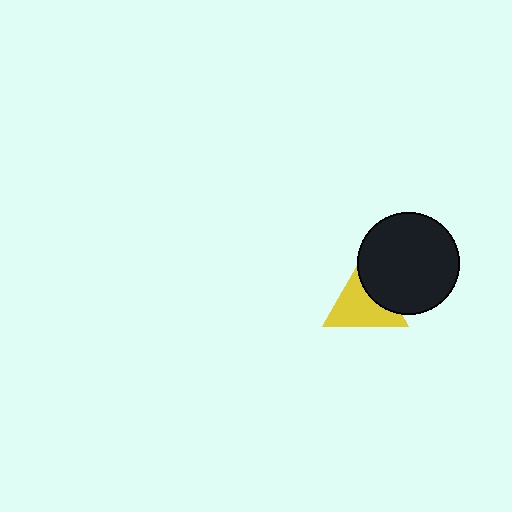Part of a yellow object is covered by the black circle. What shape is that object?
It is a triangle.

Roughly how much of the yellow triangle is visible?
Most of it is visible (roughly 68%).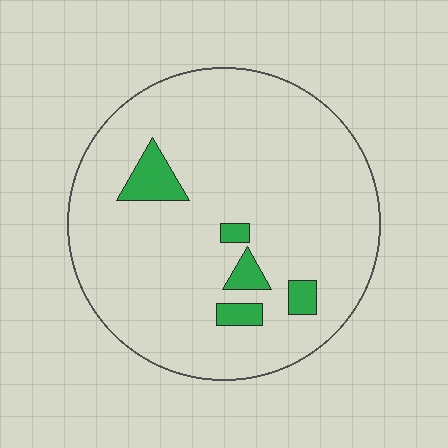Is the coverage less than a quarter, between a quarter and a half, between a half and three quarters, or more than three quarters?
Less than a quarter.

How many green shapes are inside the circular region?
5.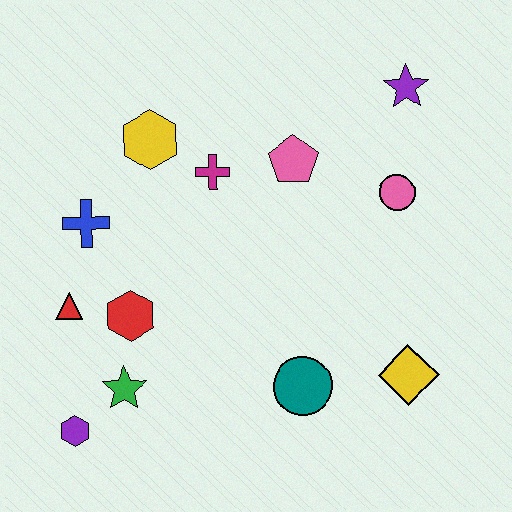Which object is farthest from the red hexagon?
The purple star is farthest from the red hexagon.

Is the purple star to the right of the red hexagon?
Yes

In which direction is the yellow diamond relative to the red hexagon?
The yellow diamond is to the right of the red hexagon.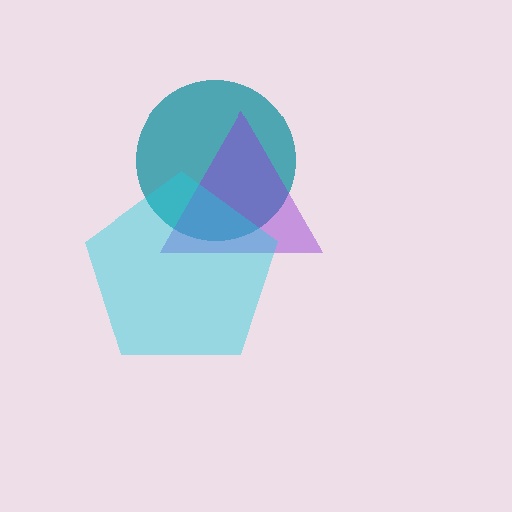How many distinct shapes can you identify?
There are 3 distinct shapes: a teal circle, a purple triangle, a cyan pentagon.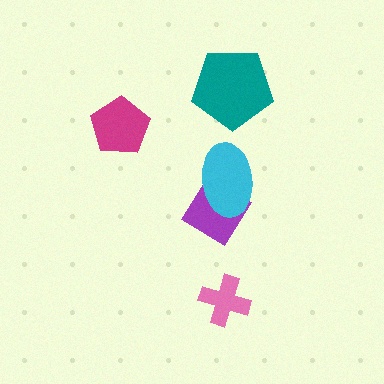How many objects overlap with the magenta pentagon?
0 objects overlap with the magenta pentagon.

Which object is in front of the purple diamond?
The cyan ellipse is in front of the purple diamond.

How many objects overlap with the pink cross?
0 objects overlap with the pink cross.